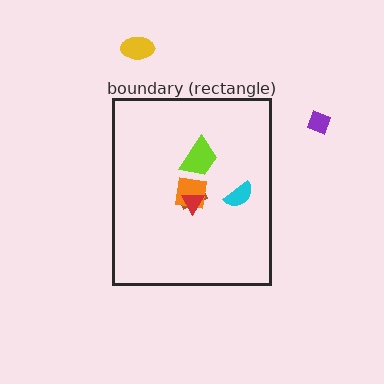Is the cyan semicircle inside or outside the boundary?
Inside.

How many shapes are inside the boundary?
5 inside, 2 outside.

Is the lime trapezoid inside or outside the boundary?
Inside.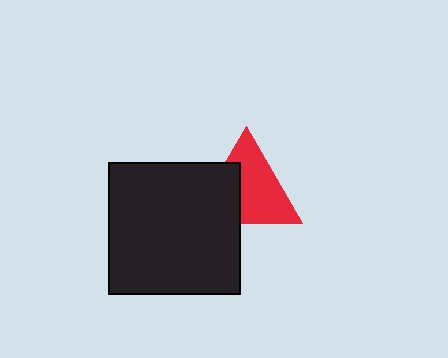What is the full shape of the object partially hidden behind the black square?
The partially hidden object is a red triangle.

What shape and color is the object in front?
The object in front is a black square.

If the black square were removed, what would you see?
You would see the complete red triangle.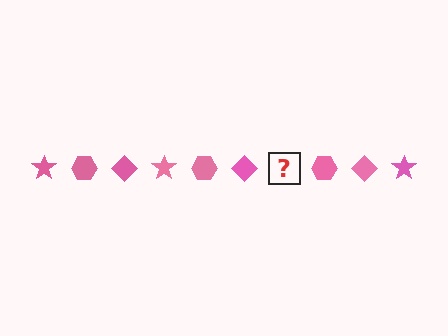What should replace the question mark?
The question mark should be replaced with a pink star.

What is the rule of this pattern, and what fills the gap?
The rule is that the pattern cycles through star, hexagon, diamond shapes in pink. The gap should be filled with a pink star.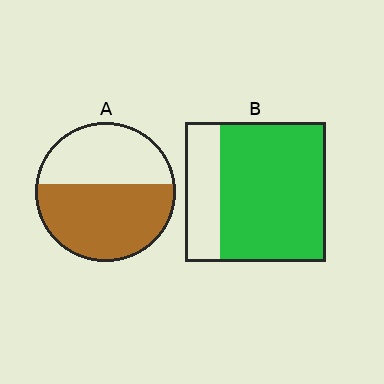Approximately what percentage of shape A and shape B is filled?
A is approximately 55% and B is approximately 75%.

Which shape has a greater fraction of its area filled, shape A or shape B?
Shape B.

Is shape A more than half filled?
Yes.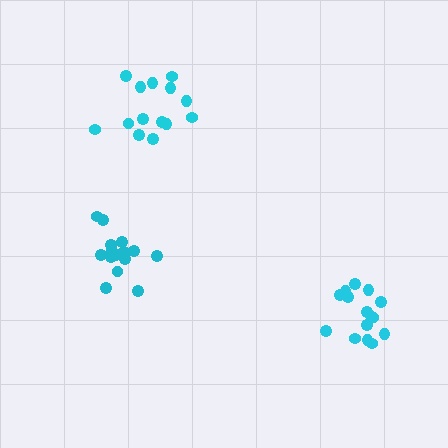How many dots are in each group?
Group 1: 14 dots, Group 2: 15 dots, Group 3: 15 dots (44 total).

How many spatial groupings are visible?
There are 3 spatial groupings.